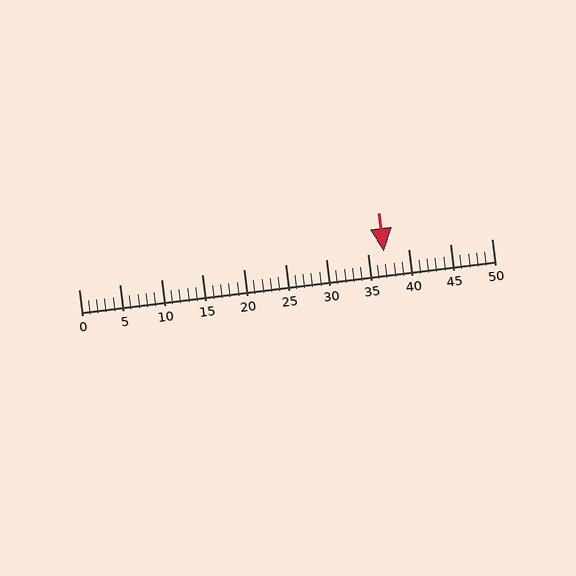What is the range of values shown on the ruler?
The ruler shows values from 0 to 50.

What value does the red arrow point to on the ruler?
The red arrow points to approximately 37.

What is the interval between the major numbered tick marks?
The major tick marks are spaced 5 units apart.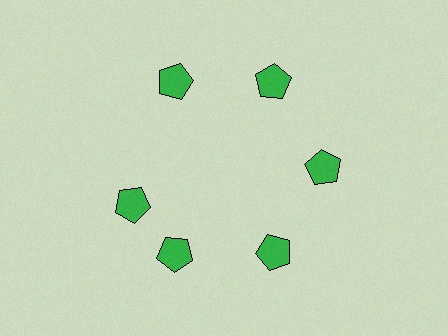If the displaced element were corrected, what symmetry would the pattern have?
It would have 6-fold rotational symmetry — the pattern would map onto itself every 60 degrees.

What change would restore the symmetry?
The symmetry would be restored by rotating it back into even spacing with its neighbors so that all 6 pentagons sit at equal angles and equal distance from the center.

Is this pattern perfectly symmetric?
No. The 6 green pentagons are arranged in a ring, but one element near the 9 o'clock position is rotated out of alignment along the ring, breaking the 6-fold rotational symmetry.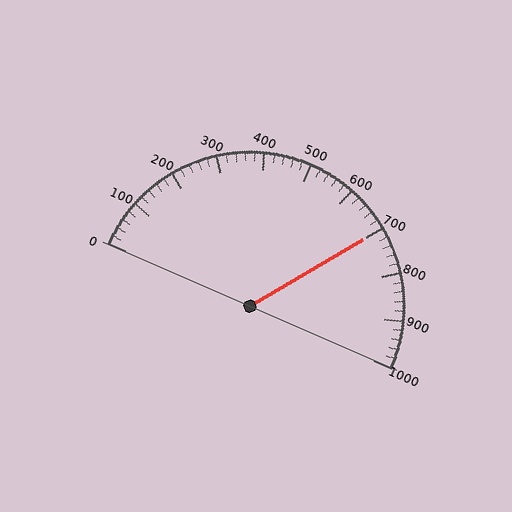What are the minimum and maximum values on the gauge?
The gauge ranges from 0 to 1000.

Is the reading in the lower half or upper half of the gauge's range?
The reading is in the upper half of the range (0 to 1000).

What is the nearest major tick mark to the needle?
The nearest major tick mark is 700.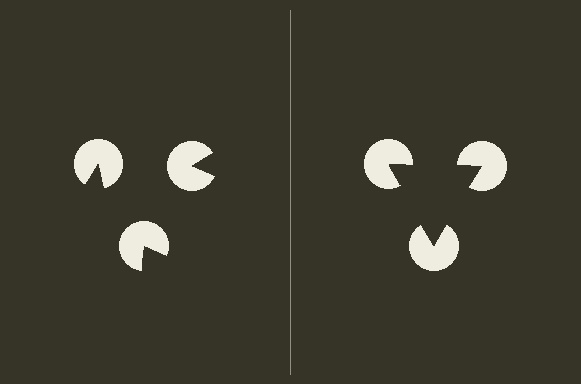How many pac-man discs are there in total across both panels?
6 — 3 on each side.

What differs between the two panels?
The pac-man discs are positioned identically on both sides; only the wedge orientations differ. On the right they align to a triangle; on the left they are misaligned.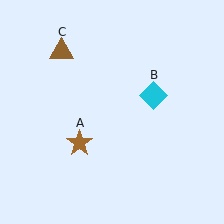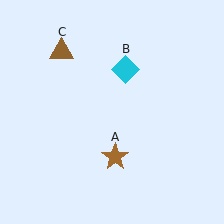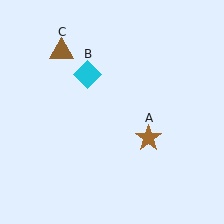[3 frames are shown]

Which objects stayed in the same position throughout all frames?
Brown triangle (object C) remained stationary.